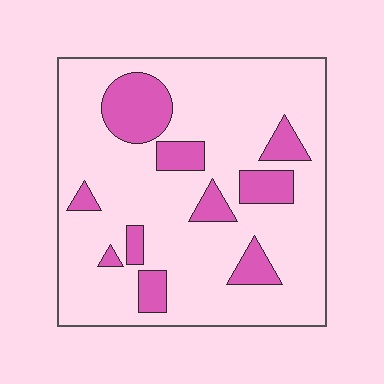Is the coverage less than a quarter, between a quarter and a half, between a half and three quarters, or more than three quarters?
Less than a quarter.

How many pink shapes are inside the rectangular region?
10.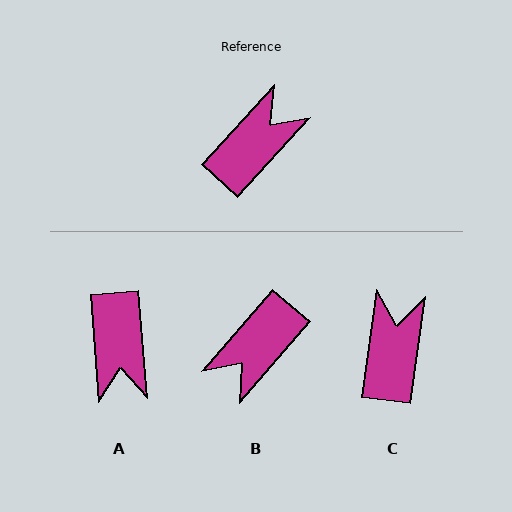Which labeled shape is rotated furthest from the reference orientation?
B, about 178 degrees away.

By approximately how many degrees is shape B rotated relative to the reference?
Approximately 178 degrees clockwise.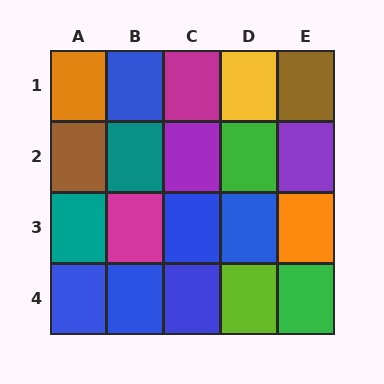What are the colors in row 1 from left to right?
Orange, blue, magenta, yellow, brown.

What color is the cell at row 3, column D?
Blue.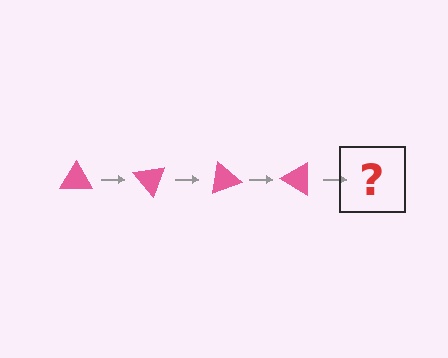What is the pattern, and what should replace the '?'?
The pattern is that the triangle rotates 50 degrees each step. The '?' should be a pink triangle rotated 200 degrees.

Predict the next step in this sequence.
The next step is a pink triangle rotated 200 degrees.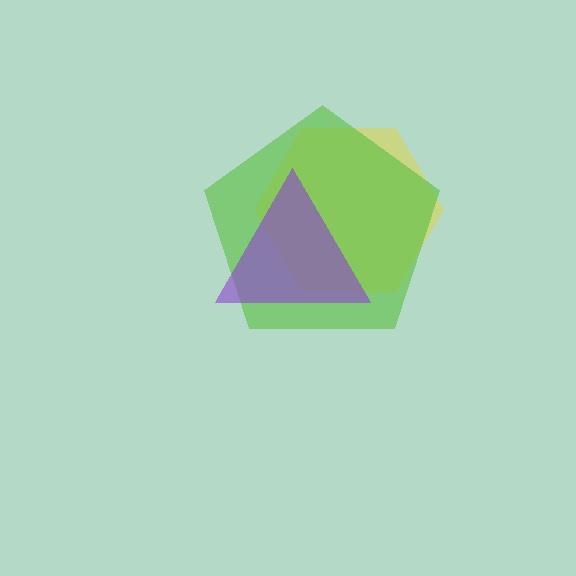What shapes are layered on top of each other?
The layered shapes are: a yellow hexagon, a lime pentagon, a purple triangle.